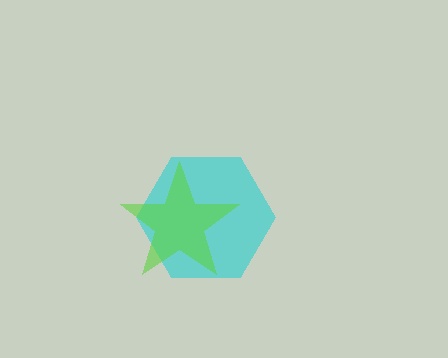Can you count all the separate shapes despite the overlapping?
Yes, there are 2 separate shapes.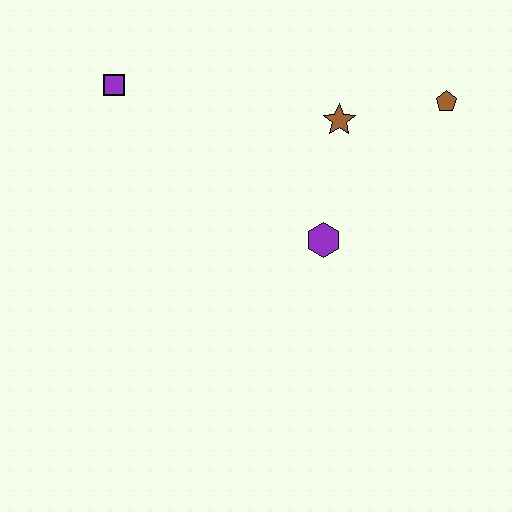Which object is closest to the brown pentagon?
The brown star is closest to the brown pentagon.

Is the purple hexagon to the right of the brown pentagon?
No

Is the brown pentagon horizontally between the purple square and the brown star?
No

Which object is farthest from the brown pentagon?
The purple square is farthest from the brown pentagon.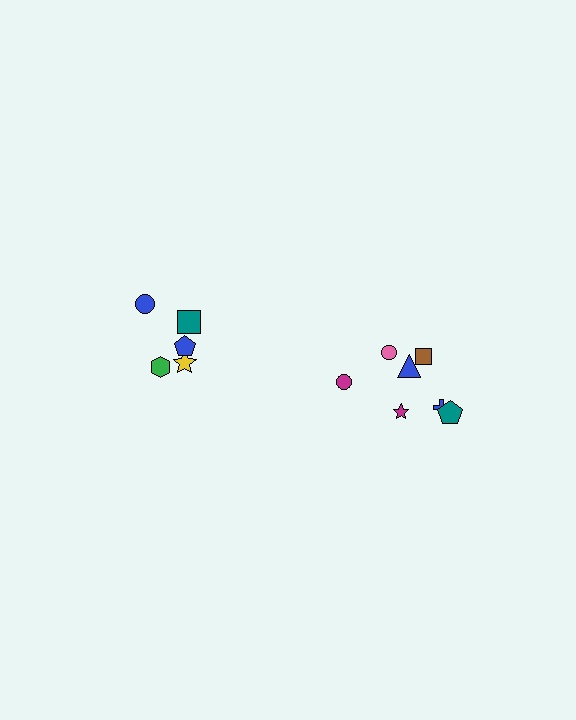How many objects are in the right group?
There are 7 objects.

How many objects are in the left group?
There are 5 objects.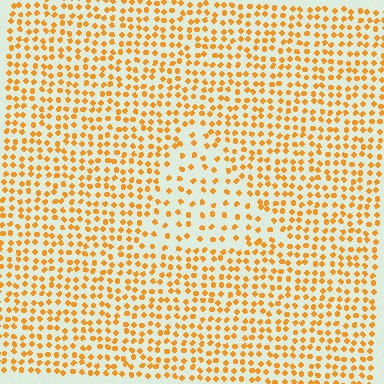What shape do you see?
I see a triangle.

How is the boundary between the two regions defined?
The boundary is defined by a change in element density (approximately 1.9x ratio). All elements are the same color, size, and shape.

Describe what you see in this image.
The image contains small orange elements arranged at two different densities. A triangle-shaped region is visible where the elements are less densely packed than the surrounding area.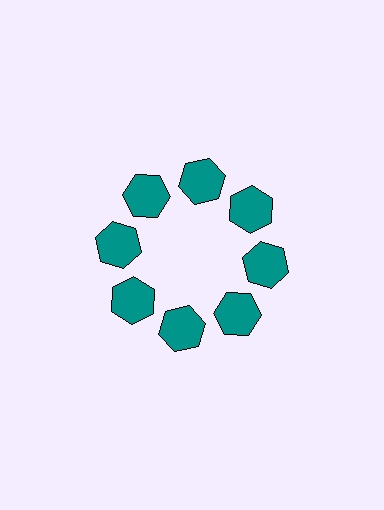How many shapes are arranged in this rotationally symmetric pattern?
There are 8 shapes, arranged in 8 groups of 1.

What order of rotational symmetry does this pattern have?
This pattern has 8-fold rotational symmetry.